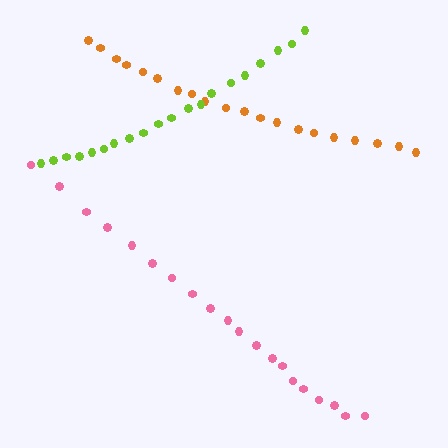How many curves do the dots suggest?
There are 3 distinct paths.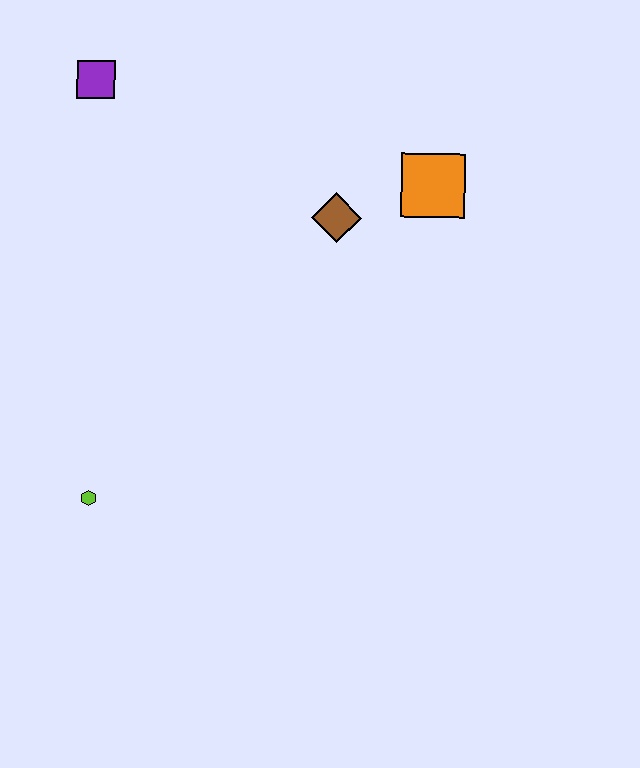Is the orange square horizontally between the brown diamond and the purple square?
No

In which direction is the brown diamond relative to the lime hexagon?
The brown diamond is above the lime hexagon.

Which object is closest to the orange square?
The brown diamond is closest to the orange square.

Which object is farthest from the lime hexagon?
The orange square is farthest from the lime hexagon.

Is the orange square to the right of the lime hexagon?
Yes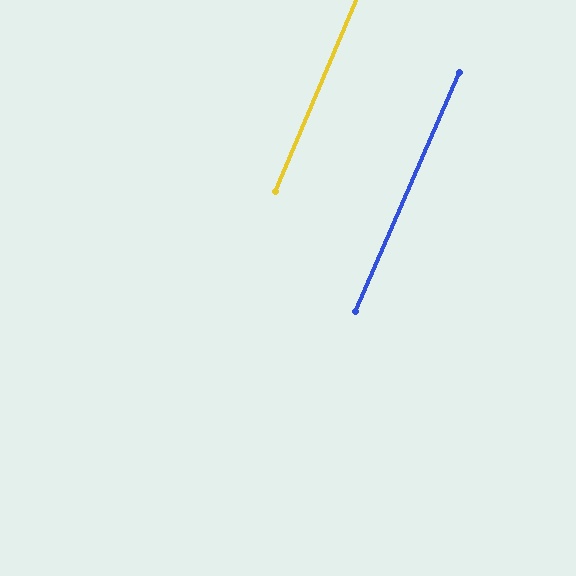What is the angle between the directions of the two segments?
Approximately 1 degree.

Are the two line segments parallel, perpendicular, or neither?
Parallel — their directions differ by only 0.5°.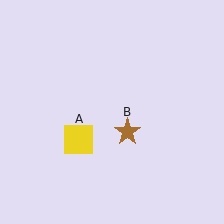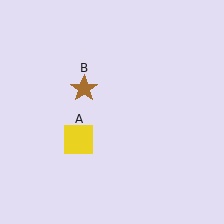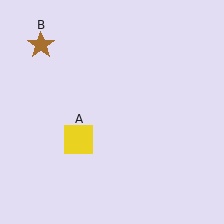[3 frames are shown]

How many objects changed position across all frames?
1 object changed position: brown star (object B).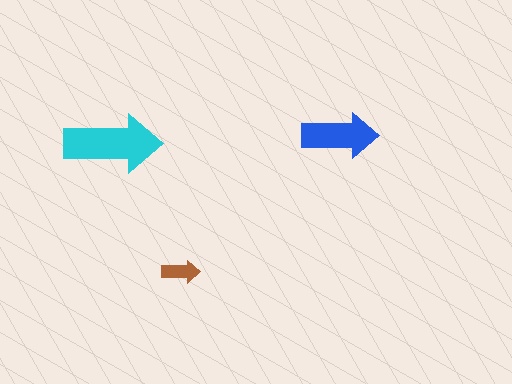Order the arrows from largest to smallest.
the cyan one, the blue one, the brown one.